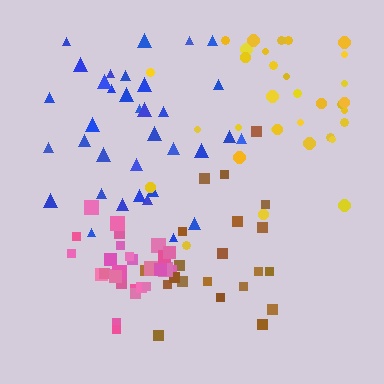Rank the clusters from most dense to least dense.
pink, brown, blue, yellow.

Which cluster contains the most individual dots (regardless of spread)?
Blue (35).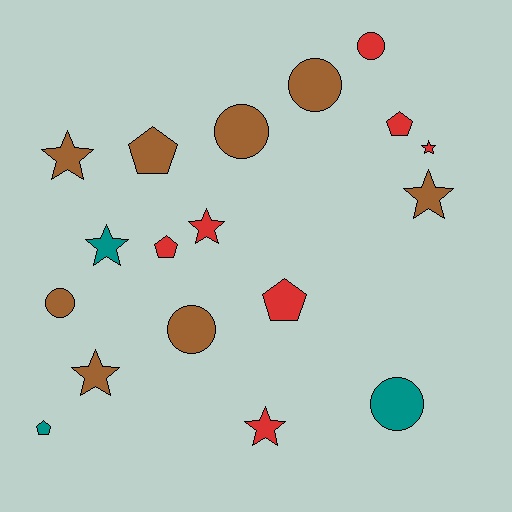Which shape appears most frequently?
Star, with 7 objects.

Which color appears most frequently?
Brown, with 8 objects.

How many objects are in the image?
There are 18 objects.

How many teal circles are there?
There is 1 teal circle.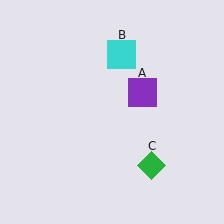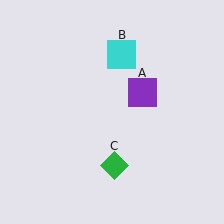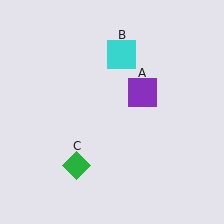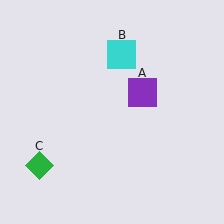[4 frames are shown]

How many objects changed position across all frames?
1 object changed position: green diamond (object C).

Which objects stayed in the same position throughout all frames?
Purple square (object A) and cyan square (object B) remained stationary.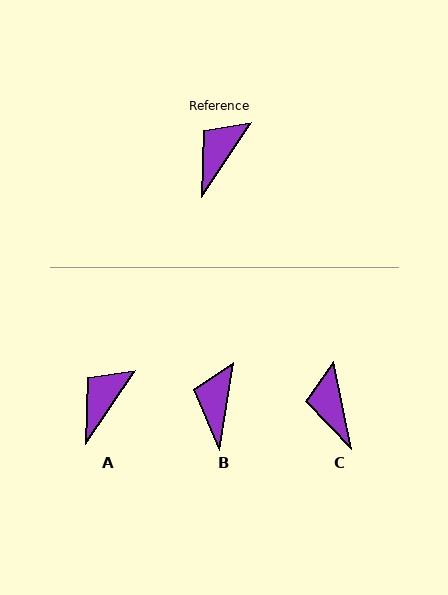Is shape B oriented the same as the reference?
No, it is off by about 25 degrees.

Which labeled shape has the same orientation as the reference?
A.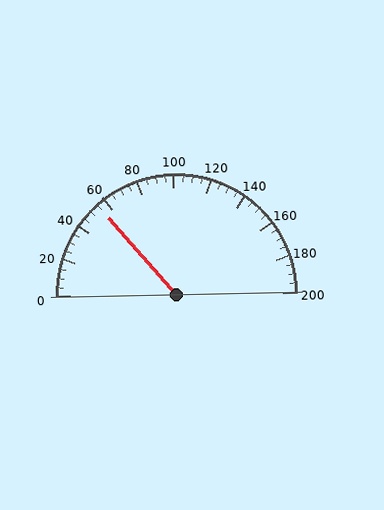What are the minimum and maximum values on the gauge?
The gauge ranges from 0 to 200.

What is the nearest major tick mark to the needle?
The nearest major tick mark is 60.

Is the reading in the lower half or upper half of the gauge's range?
The reading is in the lower half of the range (0 to 200).